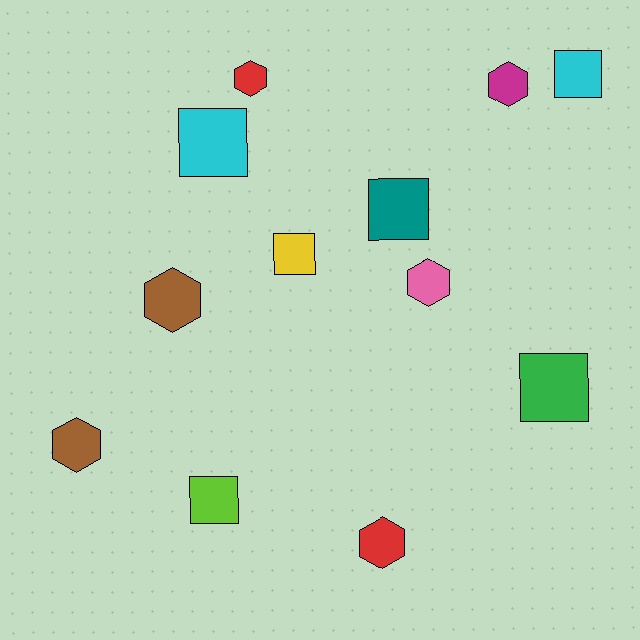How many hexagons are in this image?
There are 6 hexagons.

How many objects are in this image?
There are 12 objects.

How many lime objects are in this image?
There is 1 lime object.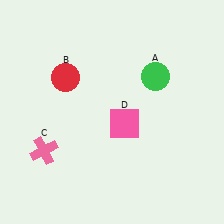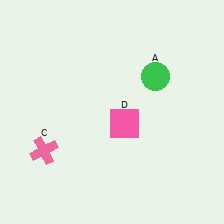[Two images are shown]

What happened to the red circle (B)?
The red circle (B) was removed in Image 2. It was in the top-left area of Image 1.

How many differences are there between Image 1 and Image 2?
There is 1 difference between the two images.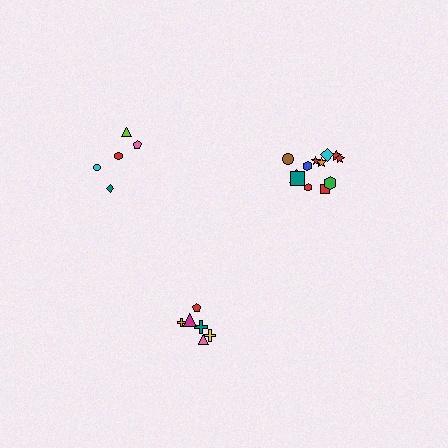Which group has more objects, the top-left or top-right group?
The top-right group.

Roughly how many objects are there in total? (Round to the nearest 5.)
Roughly 25 objects in total.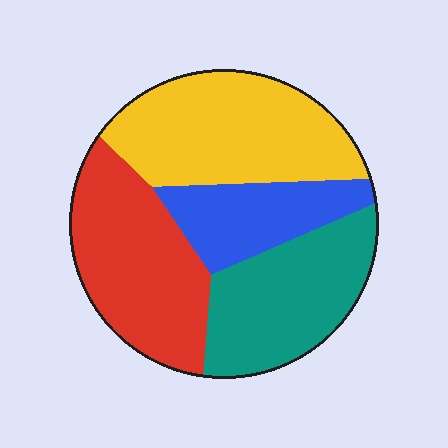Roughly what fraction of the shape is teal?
Teal takes up about one quarter (1/4) of the shape.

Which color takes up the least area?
Blue, at roughly 15%.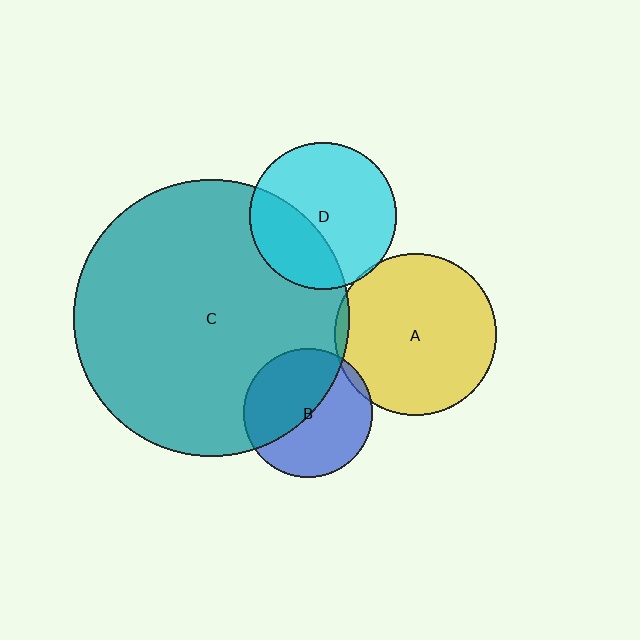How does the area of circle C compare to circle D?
Approximately 3.6 times.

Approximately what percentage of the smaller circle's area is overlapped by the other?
Approximately 5%.